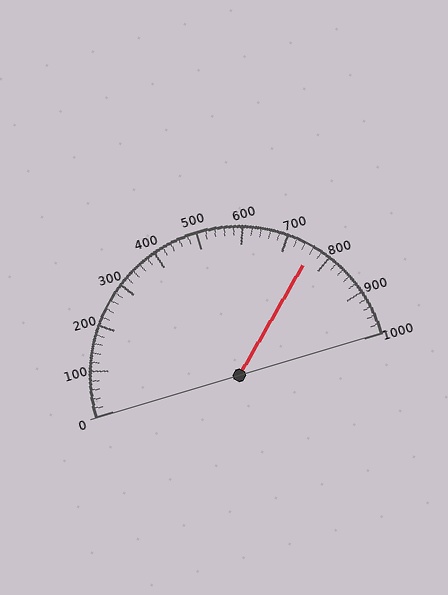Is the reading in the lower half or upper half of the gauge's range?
The reading is in the upper half of the range (0 to 1000).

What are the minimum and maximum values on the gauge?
The gauge ranges from 0 to 1000.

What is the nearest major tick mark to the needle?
The nearest major tick mark is 800.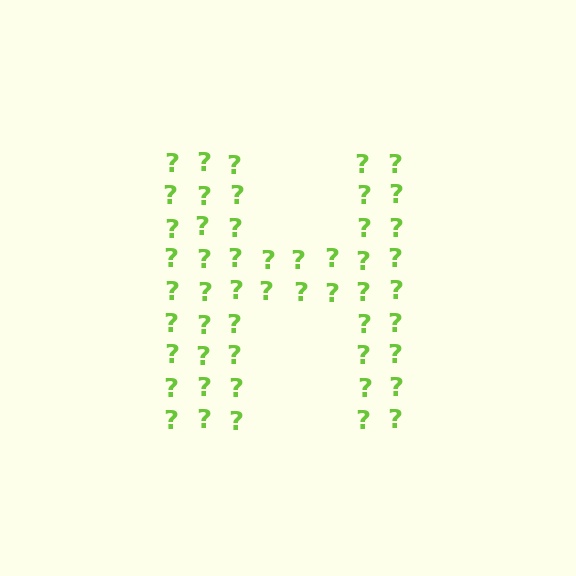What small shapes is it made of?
It is made of small question marks.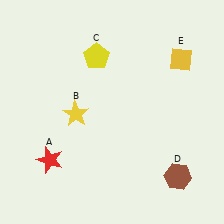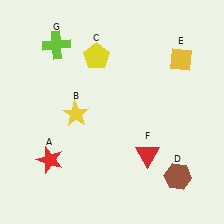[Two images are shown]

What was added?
A red triangle (F), a lime cross (G) were added in Image 2.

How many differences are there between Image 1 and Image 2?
There are 2 differences between the two images.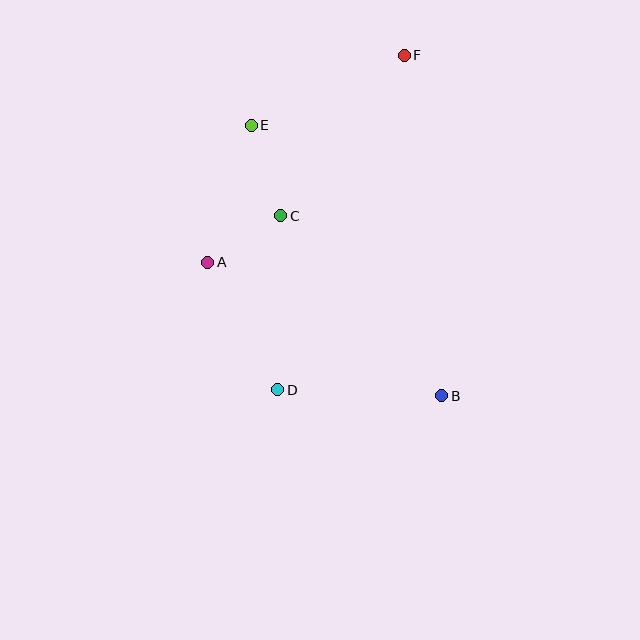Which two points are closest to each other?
Points A and C are closest to each other.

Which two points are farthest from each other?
Points D and F are farthest from each other.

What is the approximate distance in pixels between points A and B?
The distance between A and B is approximately 269 pixels.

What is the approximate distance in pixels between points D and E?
The distance between D and E is approximately 266 pixels.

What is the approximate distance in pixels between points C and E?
The distance between C and E is approximately 95 pixels.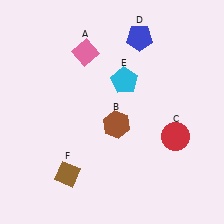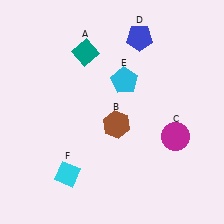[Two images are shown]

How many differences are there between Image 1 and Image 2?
There are 3 differences between the two images.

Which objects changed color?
A changed from pink to teal. C changed from red to magenta. F changed from brown to cyan.